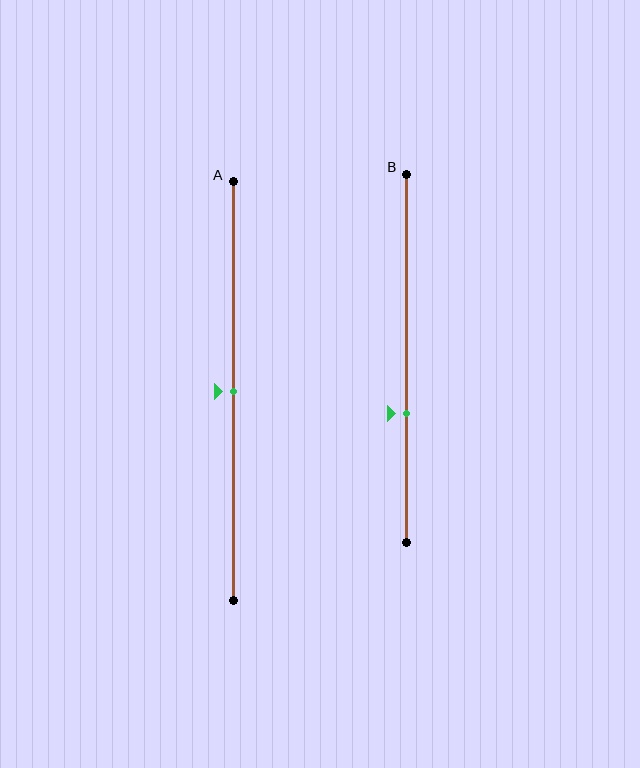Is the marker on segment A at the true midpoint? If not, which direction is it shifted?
Yes, the marker on segment A is at the true midpoint.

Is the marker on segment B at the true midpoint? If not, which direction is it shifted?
No, the marker on segment B is shifted downward by about 15% of the segment length.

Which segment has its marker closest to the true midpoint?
Segment A has its marker closest to the true midpoint.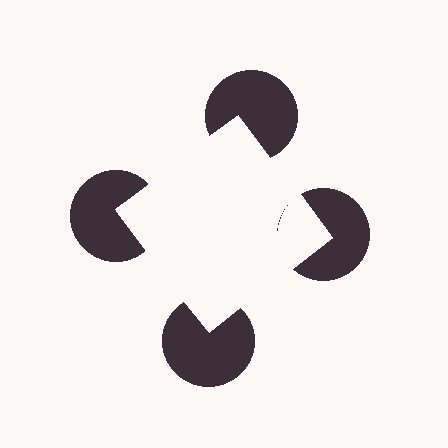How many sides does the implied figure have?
4 sides.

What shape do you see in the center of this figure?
An illusory square — its edges are inferred from the aligned wedge cuts in the pac-man discs, not physically drawn.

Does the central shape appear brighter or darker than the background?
It typically appears slightly brighter than the background, even though no actual brightness change is drawn.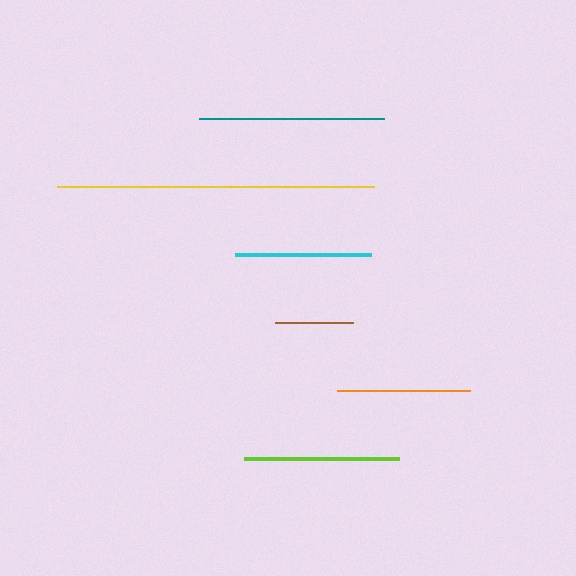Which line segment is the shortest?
The brown line is the shortest at approximately 78 pixels.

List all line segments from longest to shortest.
From longest to shortest: yellow, teal, lime, cyan, orange, brown.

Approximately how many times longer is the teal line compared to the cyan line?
The teal line is approximately 1.4 times the length of the cyan line.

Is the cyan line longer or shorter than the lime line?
The lime line is longer than the cyan line.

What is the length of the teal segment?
The teal segment is approximately 185 pixels long.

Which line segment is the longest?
The yellow line is the longest at approximately 317 pixels.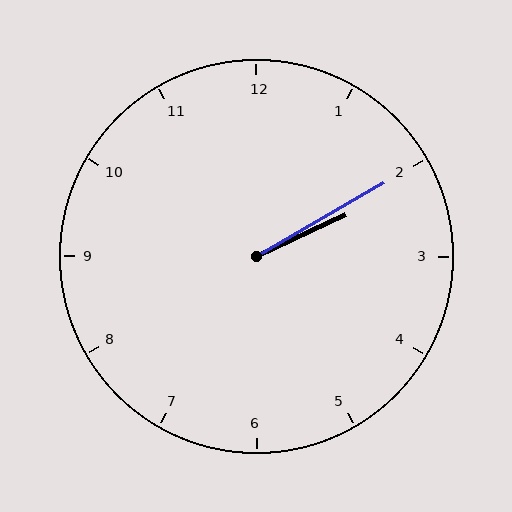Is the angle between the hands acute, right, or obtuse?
It is acute.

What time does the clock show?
2:10.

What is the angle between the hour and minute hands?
Approximately 5 degrees.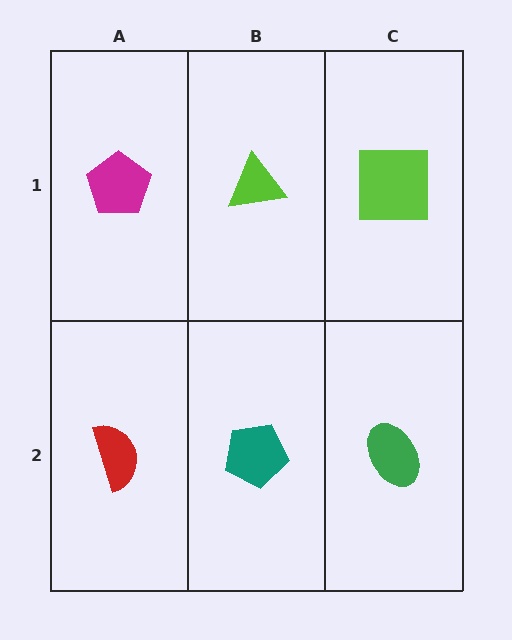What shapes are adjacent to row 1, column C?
A green ellipse (row 2, column C), a lime triangle (row 1, column B).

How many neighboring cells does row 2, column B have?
3.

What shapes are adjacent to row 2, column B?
A lime triangle (row 1, column B), a red semicircle (row 2, column A), a green ellipse (row 2, column C).